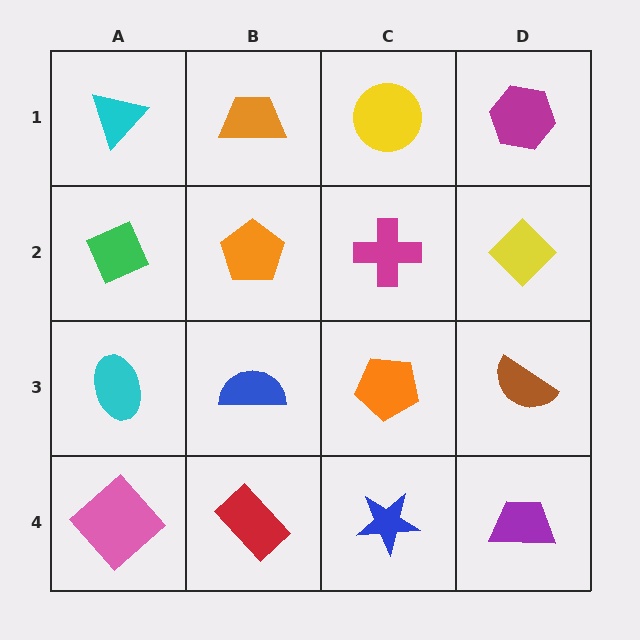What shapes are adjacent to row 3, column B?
An orange pentagon (row 2, column B), a red rectangle (row 4, column B), a cyan ellipse (row 3, column A), an orange pentagon (row 3, column C).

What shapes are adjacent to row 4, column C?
An orange pentagon (row 3, column C), a red rectangle (row 4, column B), a purple trapezoid (row 4, column D).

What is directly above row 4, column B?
A blue semicircle.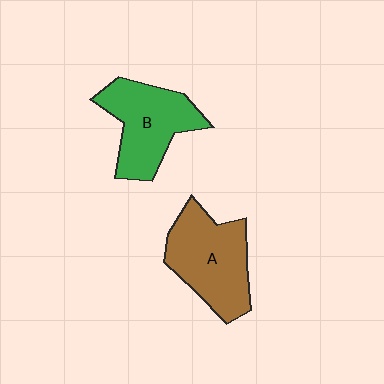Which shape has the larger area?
Shape A (brown).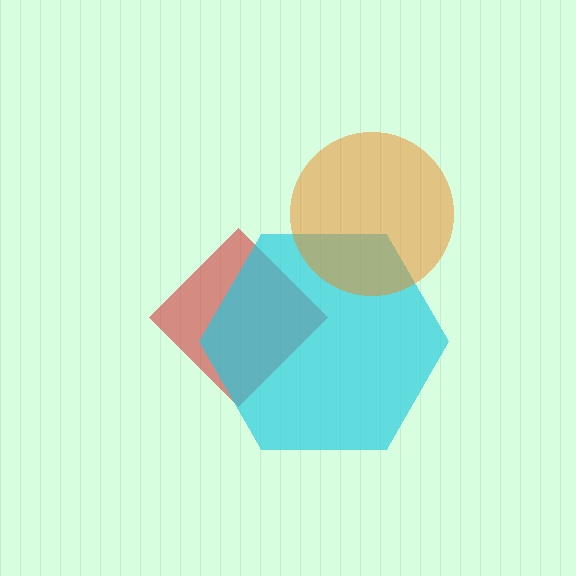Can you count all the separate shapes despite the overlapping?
Yes, there are 3 separate shapes.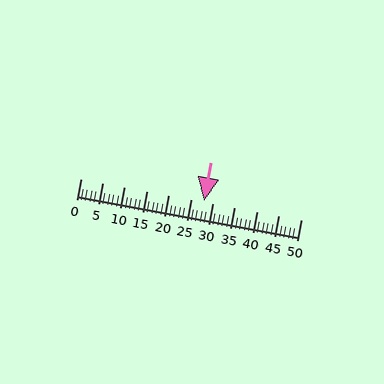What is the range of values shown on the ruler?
The ruler shows values from 0 to 50.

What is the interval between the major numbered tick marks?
The major tick marks are spaced 5 units apart.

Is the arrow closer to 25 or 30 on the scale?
The arrow is closer to 30.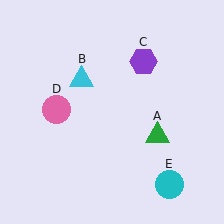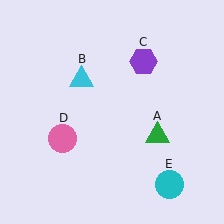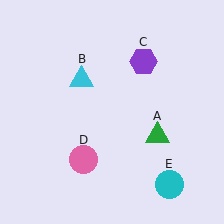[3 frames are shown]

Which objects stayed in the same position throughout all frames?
Green triangle (object A) and cyan triangle (object B) and purple hexagon (object C) and cyan circle (object E) remained stationary.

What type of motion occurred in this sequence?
The pink circle (object D) rotated counterclockwise around the center of the scene.